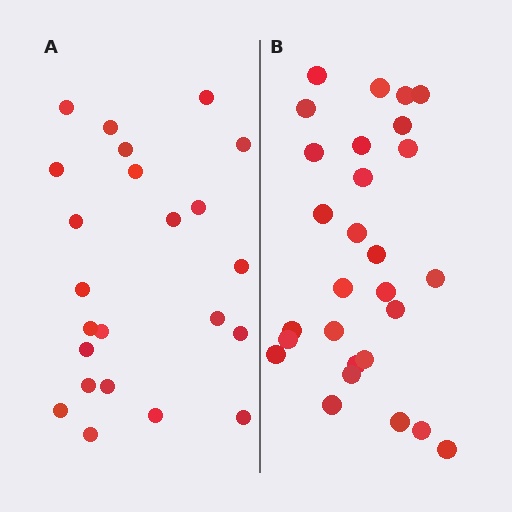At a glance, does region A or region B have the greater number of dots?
Region B (the right region) has more dots.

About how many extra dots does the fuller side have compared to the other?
Region B has about 5 more dots than region A.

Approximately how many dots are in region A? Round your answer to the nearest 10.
About 20 dots. (The exact count is 23, which rounds to 20.)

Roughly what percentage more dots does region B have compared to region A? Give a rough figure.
About 20% more.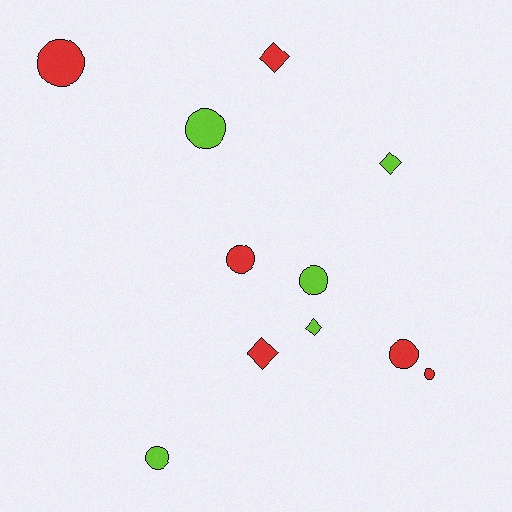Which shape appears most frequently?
Circle, with 7 objects.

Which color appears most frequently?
Red, with 6 objects.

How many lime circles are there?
There are 3 lime circles.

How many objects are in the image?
There are 11 objects.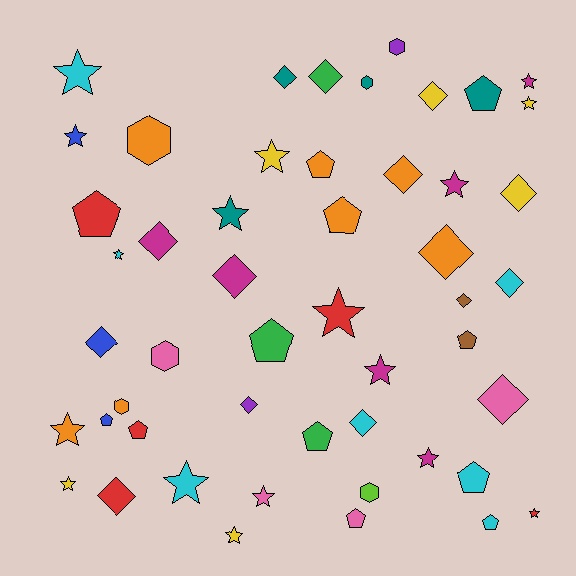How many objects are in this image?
There are 50 objects.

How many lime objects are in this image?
There is 1 lime object.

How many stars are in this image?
There are 17 stars.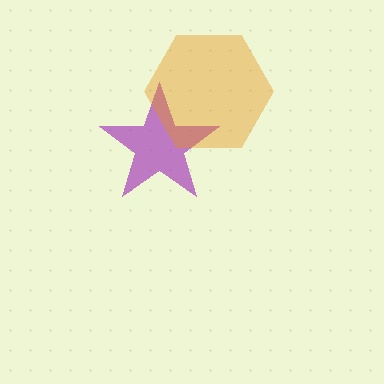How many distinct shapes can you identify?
There are 2 distinct shapes: a purple star, an orange hexagon.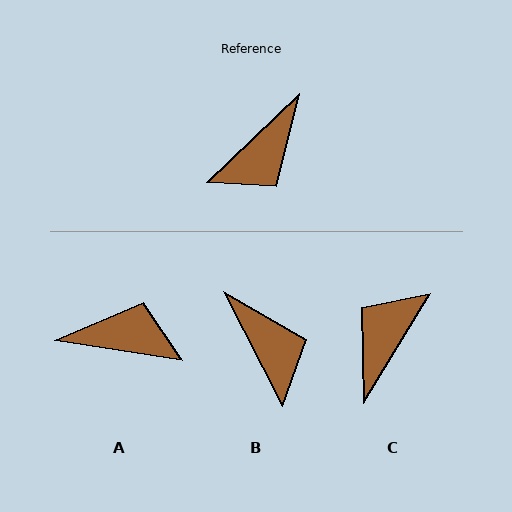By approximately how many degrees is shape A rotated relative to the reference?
Approximately 127 degrees counter-clockwise.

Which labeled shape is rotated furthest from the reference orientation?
C, about 165 degrees away.